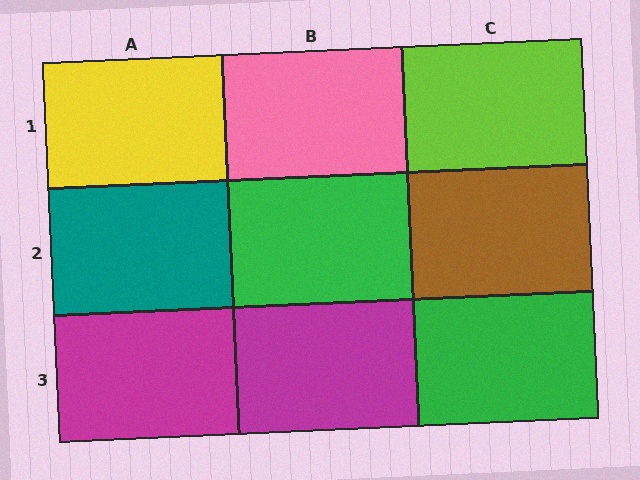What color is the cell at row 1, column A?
Yellow.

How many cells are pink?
1 cell is pink.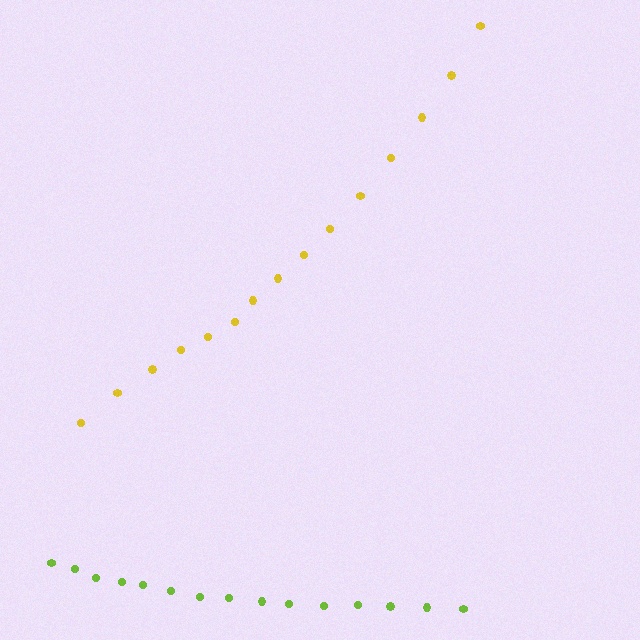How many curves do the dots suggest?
There are 2 distinct paths.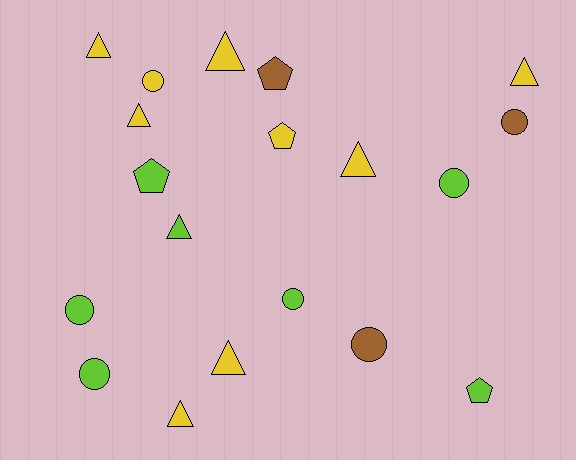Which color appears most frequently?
Yellow, with 9 objects.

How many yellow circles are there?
There is 1 yellow circle.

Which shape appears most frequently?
Triangle, with 8 objects.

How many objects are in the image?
There are 19 objects.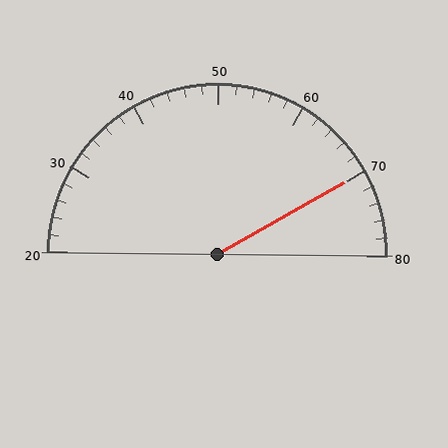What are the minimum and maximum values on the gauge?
The gauge ranges from 20 to 80.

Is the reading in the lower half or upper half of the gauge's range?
The reading is in the upper half of the range (20 to 80).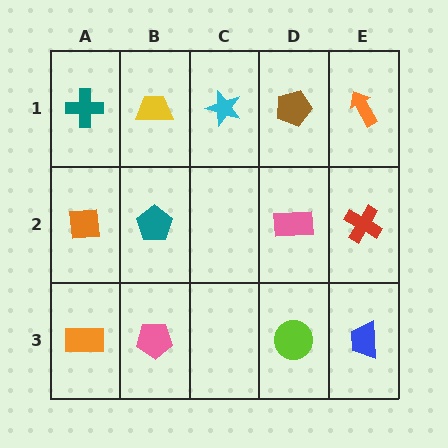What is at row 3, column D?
A lime circle.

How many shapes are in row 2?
4 shapes.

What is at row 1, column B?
A yellow trapezoid.